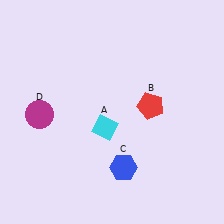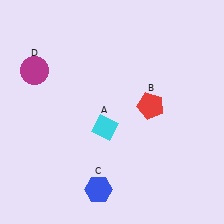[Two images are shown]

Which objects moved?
The objects that moved are: the blue hexagon (C), the magenta circle (D).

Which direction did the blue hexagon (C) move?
The blue hexagon (C) moved left.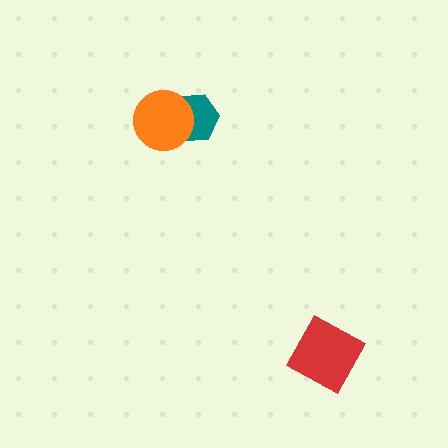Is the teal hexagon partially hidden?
Yes, it is partially covered by another shape.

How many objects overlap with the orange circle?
1 object overlaps with the orange circle.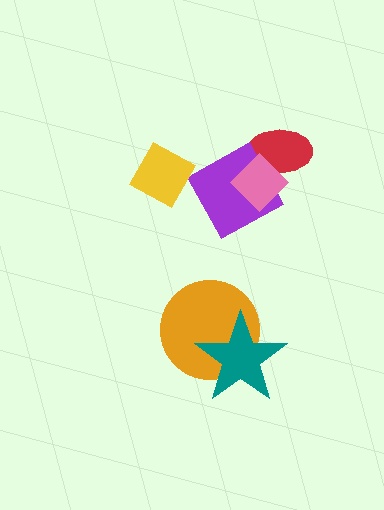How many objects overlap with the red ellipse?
2 objects overlap with the red ellipse.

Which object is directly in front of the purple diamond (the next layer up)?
The yellow diamond is directly in front of the purple diamond.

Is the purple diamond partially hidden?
Yes, it is partially covered by another shape.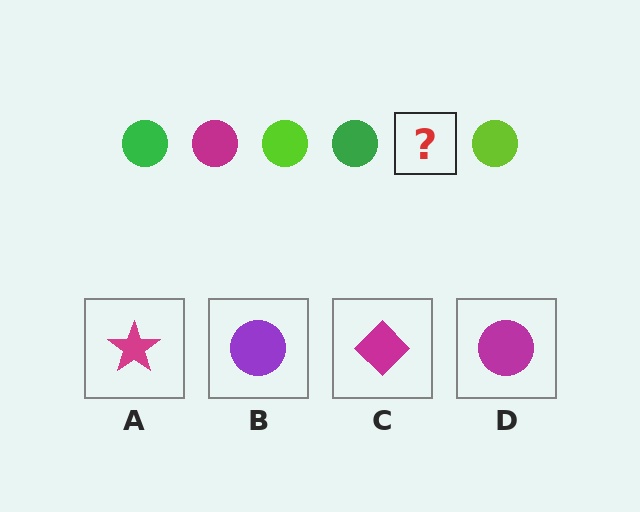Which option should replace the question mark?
Option D.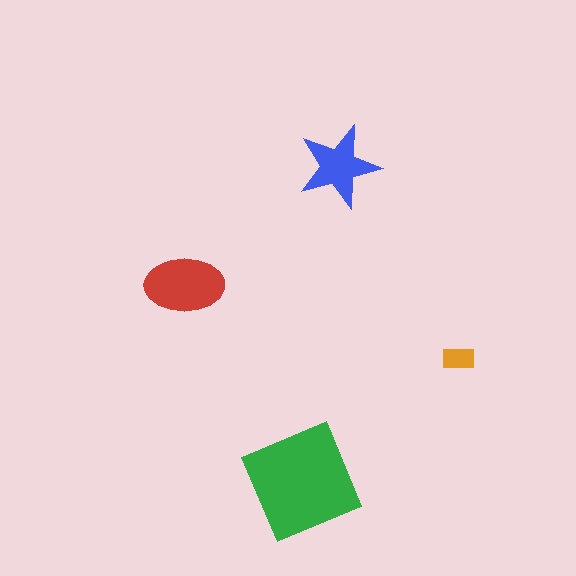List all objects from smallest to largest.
The orange rectangle, the blue star, the red ellipse, the green square.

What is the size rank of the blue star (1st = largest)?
3rd.